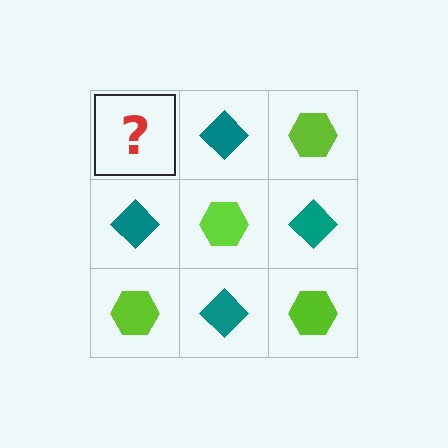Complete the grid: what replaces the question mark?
The question mark should be replaced with a lime hexagon.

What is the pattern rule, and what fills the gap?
The rule is that it alternates lime hexagon and teal diamond in a checkerboard pattern. The gap should be filled with a lime hexagon.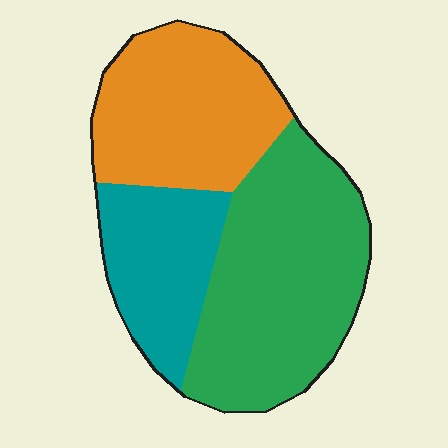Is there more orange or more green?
Green.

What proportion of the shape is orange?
Orange takes up about one third (1/3) of the shape.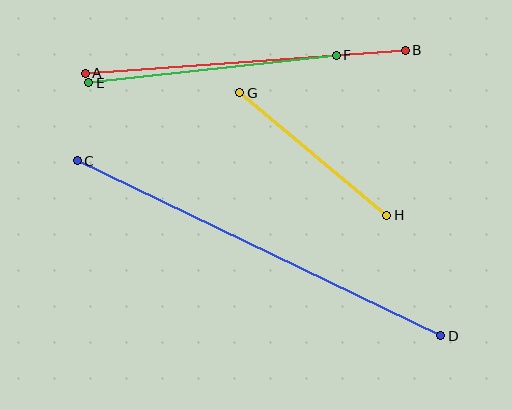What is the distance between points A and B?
The distance is approximately 320 pixels.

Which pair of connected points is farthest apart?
Points C and D are farthest apart.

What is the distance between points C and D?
The distance is approximately 404 pixels.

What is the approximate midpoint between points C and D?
The midpoint is at approximately (259, 248) pixels.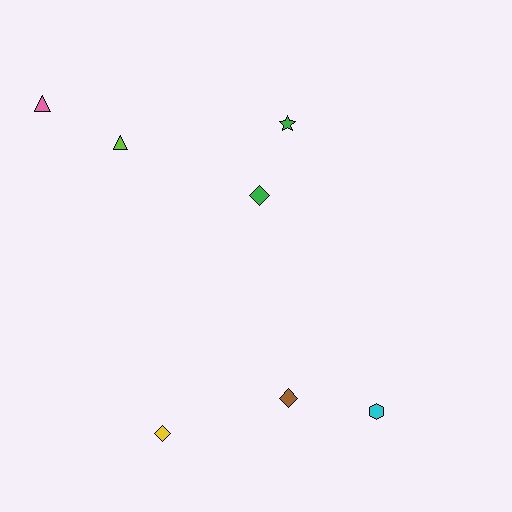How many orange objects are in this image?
There are no orange objects.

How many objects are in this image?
There are 7 objects.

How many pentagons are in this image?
There are no pentagons.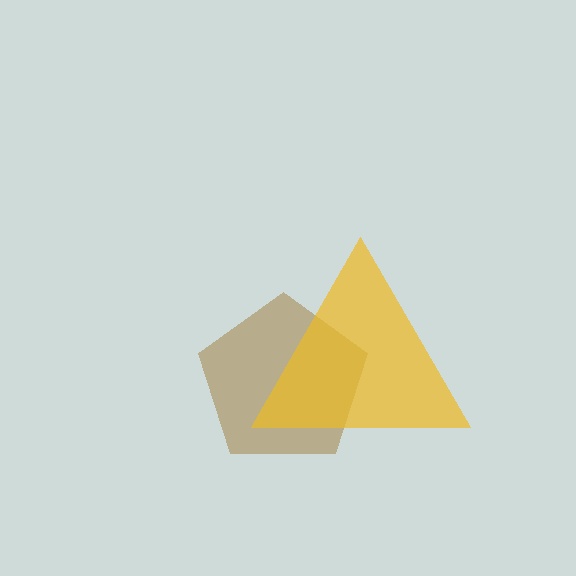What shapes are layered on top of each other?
The layered shapes are: a brown pentagon, a yellow triangle.